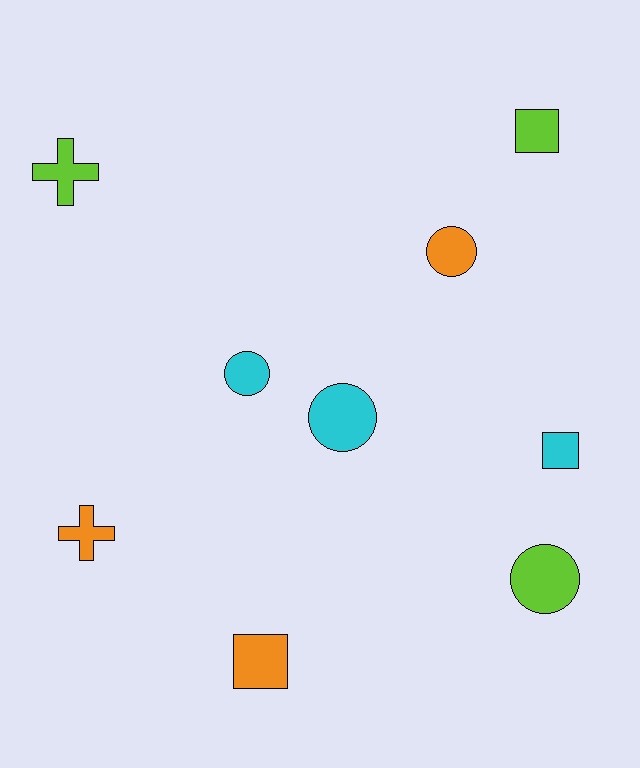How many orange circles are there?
There is 1 orange circle.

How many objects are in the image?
There are 9 objects.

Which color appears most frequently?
Cyan, with 3 objects.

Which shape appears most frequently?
Circle, with 4 objects.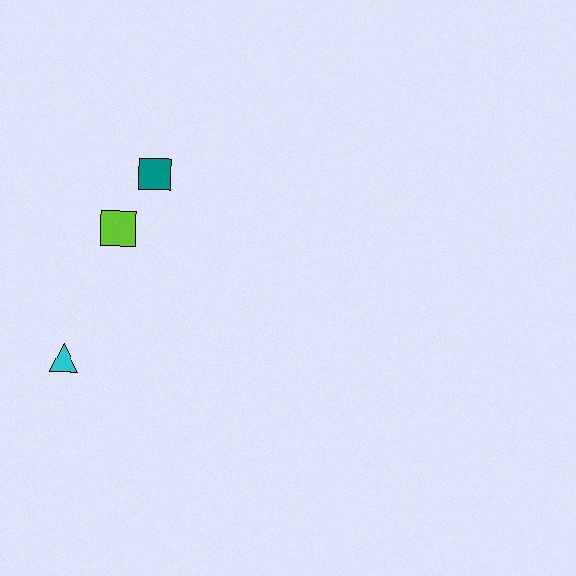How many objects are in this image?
There are 3 objects.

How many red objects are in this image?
There are no red objects.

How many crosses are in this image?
There are no crosses.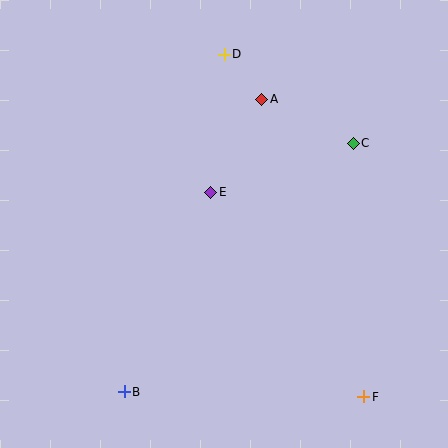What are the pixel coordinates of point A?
Point A is at (262, 99).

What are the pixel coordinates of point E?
Point E is at (211, 192).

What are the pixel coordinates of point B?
Point B is at (124, 392).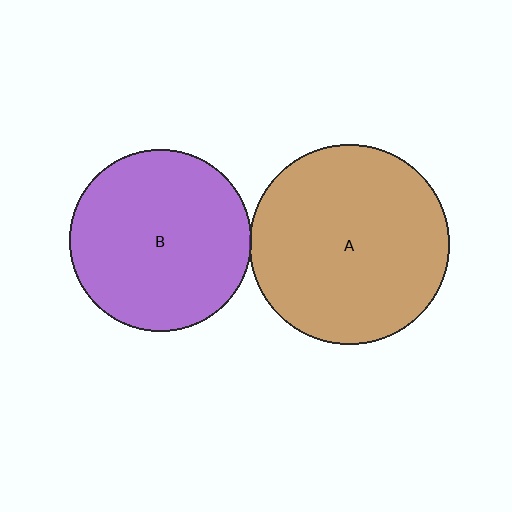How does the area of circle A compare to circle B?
Approximately 1.2 times.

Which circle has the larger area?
Circle A (brown).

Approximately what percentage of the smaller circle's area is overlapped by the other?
Approximately 5%.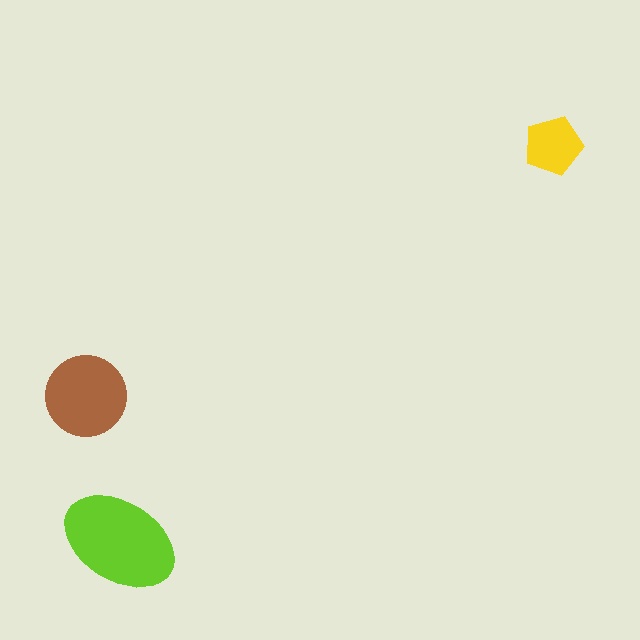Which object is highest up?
The yellow pentagon is topmost.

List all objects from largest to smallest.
The lime ellipse, the brown circle, the yellow pentagon.